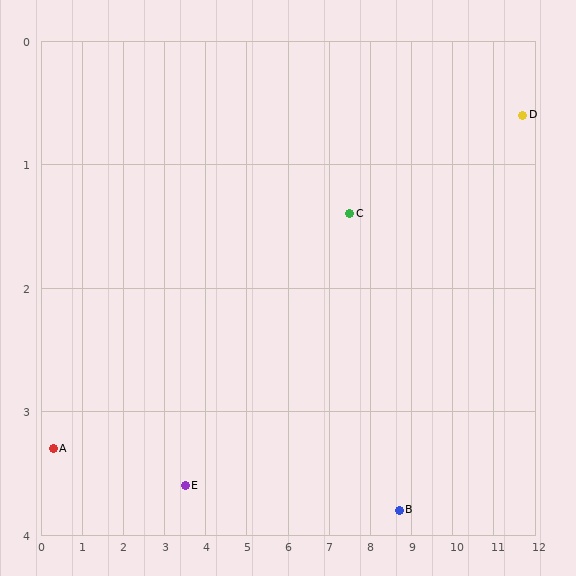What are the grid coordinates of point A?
Point A is at approximately (0.3, 3.3).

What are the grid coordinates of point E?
Point E is at approximately (3.5, 3.6).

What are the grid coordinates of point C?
Point C is at approximately (7.5, 1.4).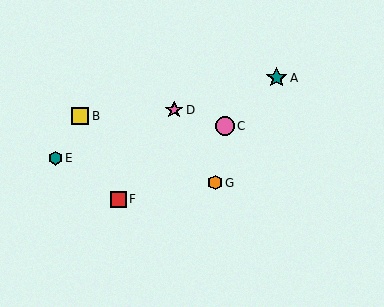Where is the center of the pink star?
The center of the pink star is at (174, 110).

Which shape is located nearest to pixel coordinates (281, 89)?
The teal star (labeled A) at (277, 78) is nearest to that location.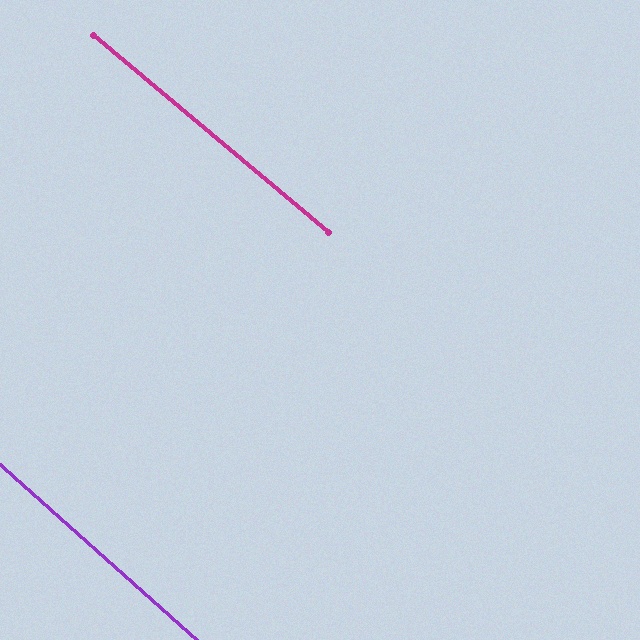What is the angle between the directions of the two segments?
Approximately 2 degrees.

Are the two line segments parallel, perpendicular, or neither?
Parallel — their directions differ by only 1.7°.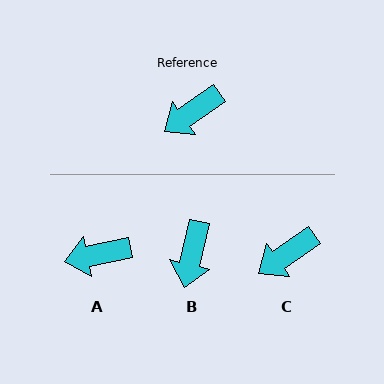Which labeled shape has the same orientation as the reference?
C.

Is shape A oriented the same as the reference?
No, it is off by about 24 degrees.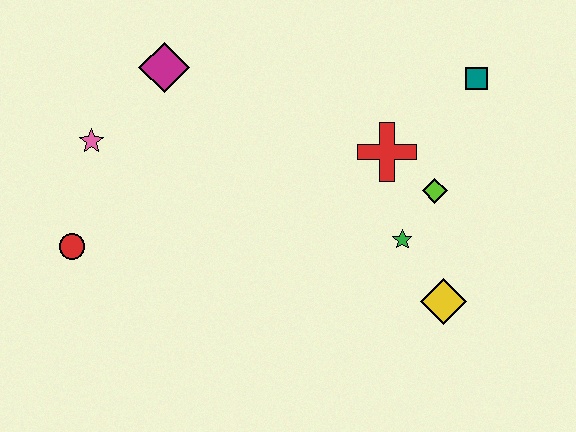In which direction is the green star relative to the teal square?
The green star is below the teal square.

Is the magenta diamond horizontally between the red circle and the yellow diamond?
Yes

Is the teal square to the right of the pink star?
Yes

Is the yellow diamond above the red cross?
No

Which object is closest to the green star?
The lime diamond is closest to the green star.